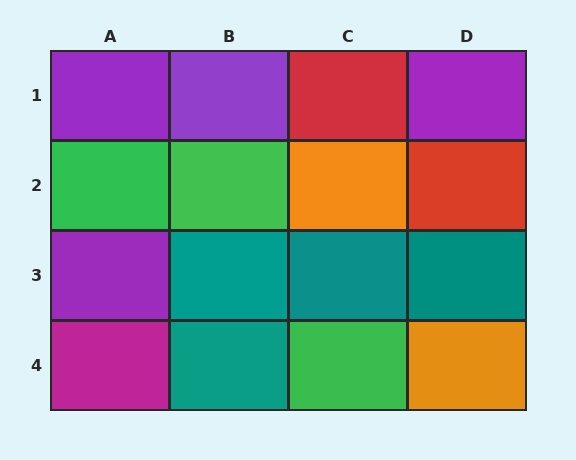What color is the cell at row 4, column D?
Orange.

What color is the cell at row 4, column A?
Magenta.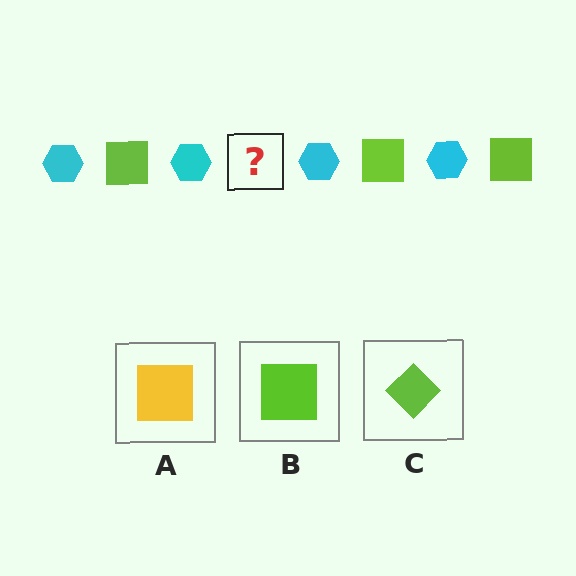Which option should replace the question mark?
Option B.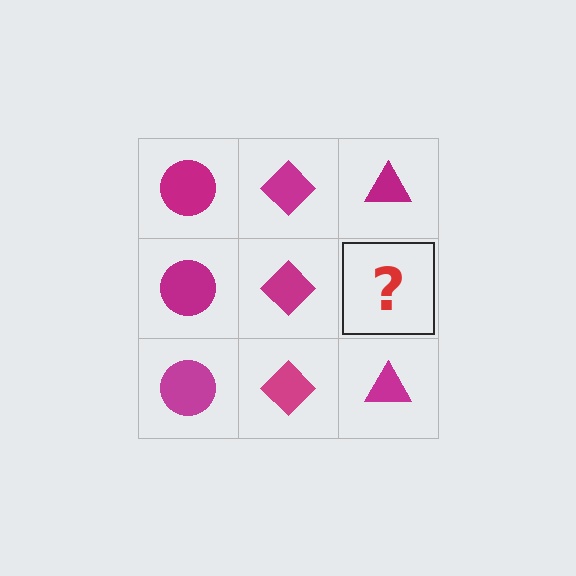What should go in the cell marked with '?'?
The missing cell should contain a magenta triangle.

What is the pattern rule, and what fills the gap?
The rule is that each column has a consistent shape. The gap should be filled with a magenta triangle.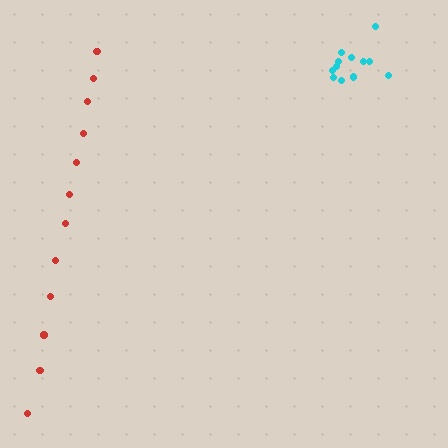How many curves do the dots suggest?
There are 2 distinct paths.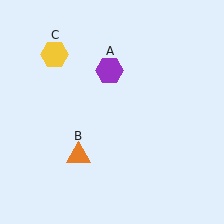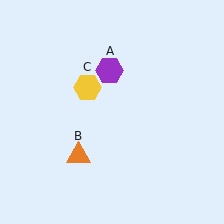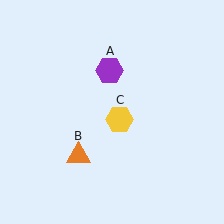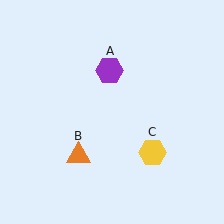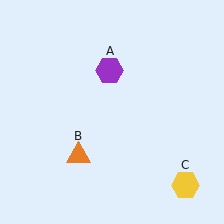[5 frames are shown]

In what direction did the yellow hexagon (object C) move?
The yellow hexagon (object C) moved down and to the right.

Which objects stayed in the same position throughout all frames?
Purple hexagon (object A) and orange triangle (object B) remained stationary.